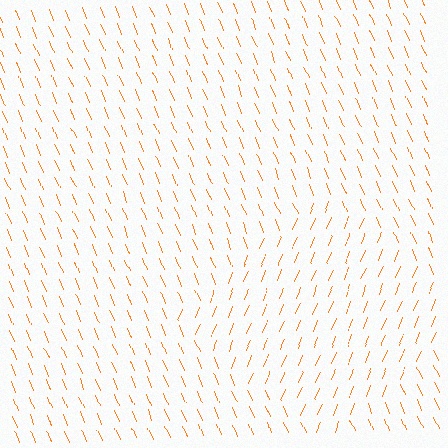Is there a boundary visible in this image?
Yes, there is a texture boundary formed by a change in line orientation.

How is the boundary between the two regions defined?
The boundary is defined purely by a change in line orientation (approximately 45 degrees difference). All lines are the same color and thickness.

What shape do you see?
I see a diamond.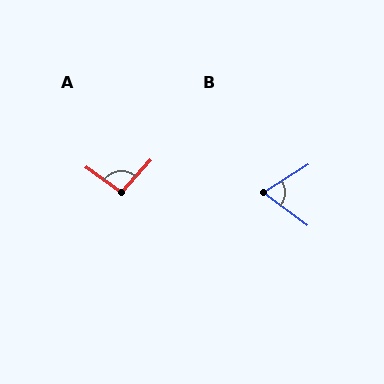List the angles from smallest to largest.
B (69°), A (97°).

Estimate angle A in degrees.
Approximately 97 degrees.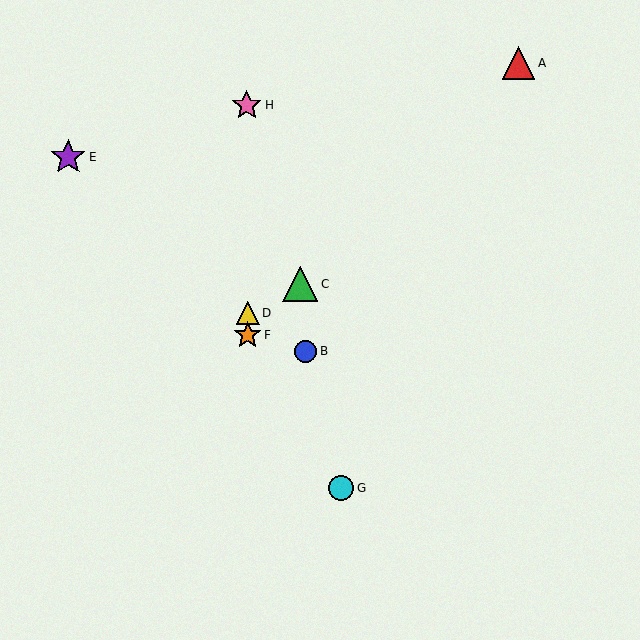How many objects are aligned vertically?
3 objects (D, F, H) are aligned vertically.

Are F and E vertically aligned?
No, F is at x≈248 and E is at x≈69.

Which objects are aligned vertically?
Objects D, F, H are aligned vertically.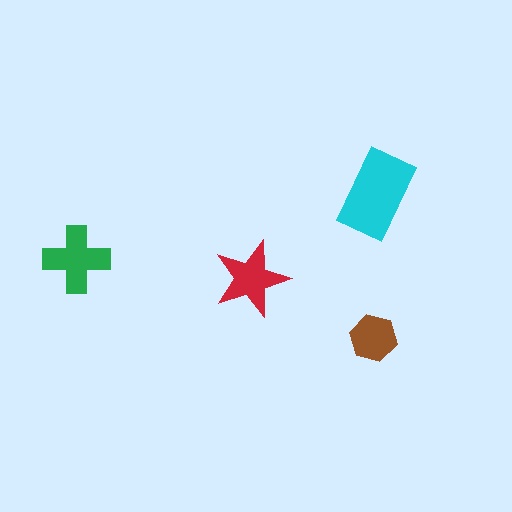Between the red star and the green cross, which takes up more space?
The green cross.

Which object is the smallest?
The brown hexagon.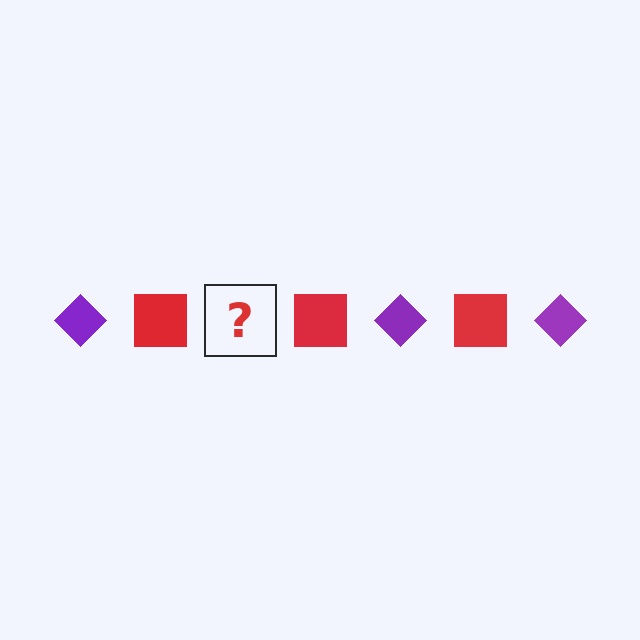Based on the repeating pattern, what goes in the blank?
The blank should be a purple diamond.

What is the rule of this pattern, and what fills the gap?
The rule is that the pattern alternates between purple diamond and red square. The gap should be filled with a purple diamond.